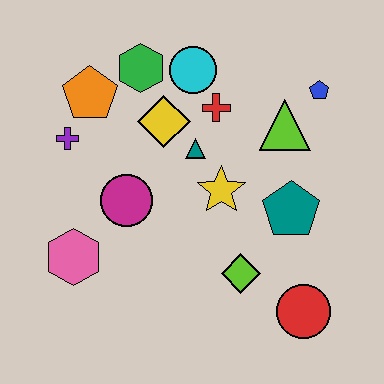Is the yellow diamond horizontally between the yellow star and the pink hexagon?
Yes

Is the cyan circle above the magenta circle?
Yes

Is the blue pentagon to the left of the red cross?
No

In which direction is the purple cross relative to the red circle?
The purple cross is to the left of the red circle.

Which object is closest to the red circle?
The lime diamond is closest to the red circle.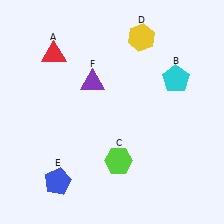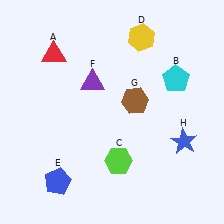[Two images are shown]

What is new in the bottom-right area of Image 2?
A blue star (H) was added in the bottom-right area of Image 2.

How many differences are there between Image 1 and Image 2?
There are 2 differences between the two images.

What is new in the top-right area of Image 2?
A brown hexagon (G) was added in the top-right area of Image 2.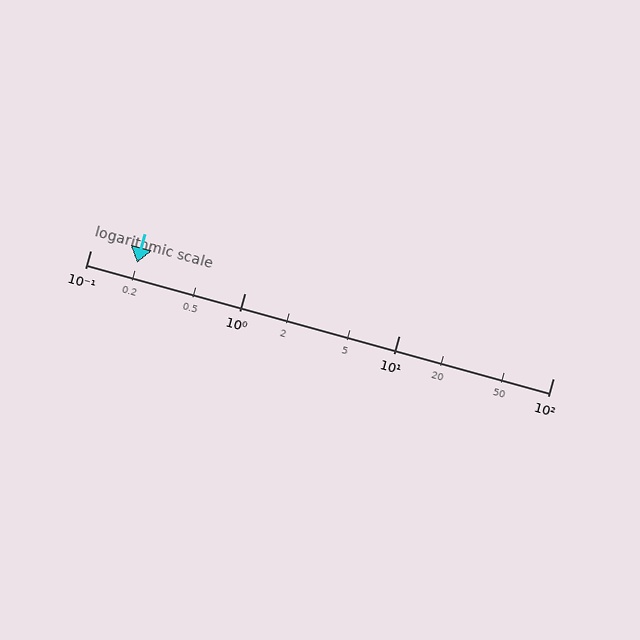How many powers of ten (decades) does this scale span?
The scale spans 3 decades, from 0.1 to 100.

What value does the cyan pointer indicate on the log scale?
The pointer indicates approximately 0.2.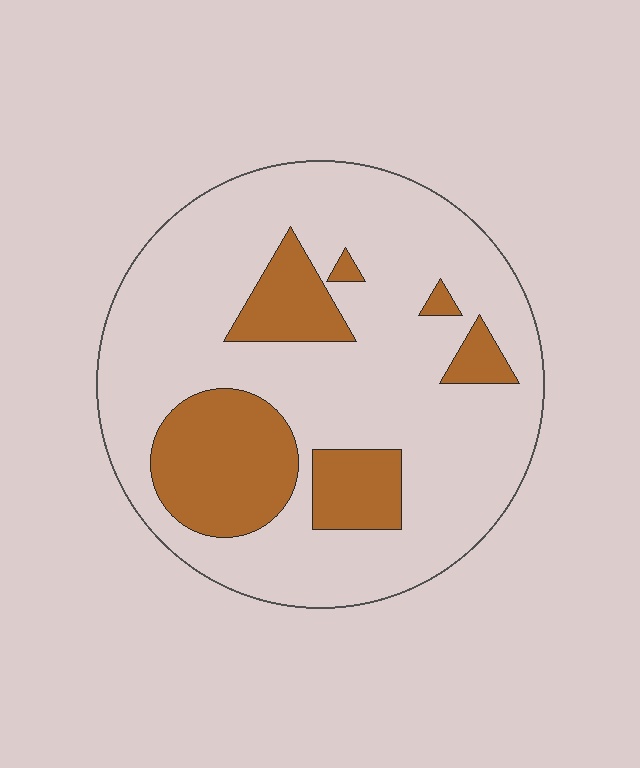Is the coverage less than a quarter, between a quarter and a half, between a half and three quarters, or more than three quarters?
Less than a quarter.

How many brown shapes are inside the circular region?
6.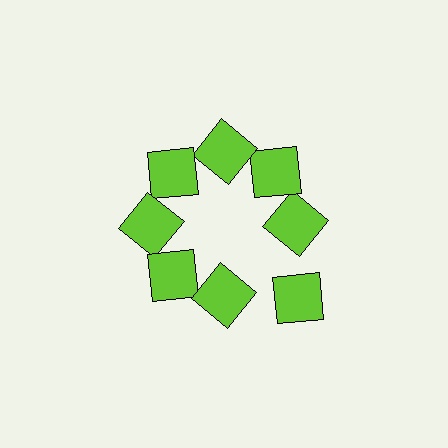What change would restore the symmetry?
The symmetry would be restored by moving it inward, back onto the ring so that all 8 squares sit at equal angles and equal distance from the center.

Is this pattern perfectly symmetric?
No. The 8 lime squares are arranged in a ring, but one element near the 4 o'clock position is pushed outward from the center, breaking the 8-fold rotational symmetry.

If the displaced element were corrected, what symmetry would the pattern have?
It would have 8-fold rotational symmetry — the pattern would map onto itself every 45 degrees.